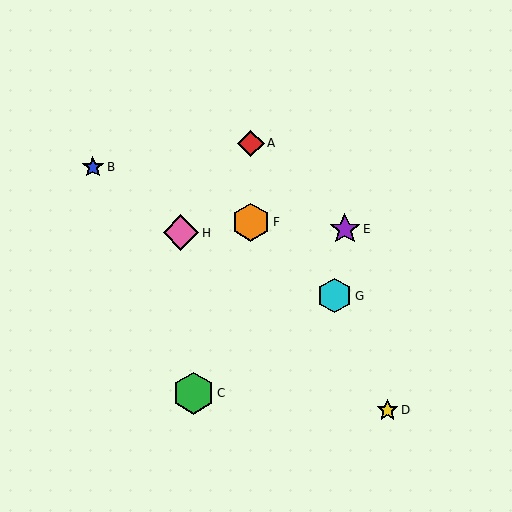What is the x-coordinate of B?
Object B is at x≈93.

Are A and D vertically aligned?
No, A is at x≈251 and D is at x≈388.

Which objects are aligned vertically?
Objects A, F are aligned vertically.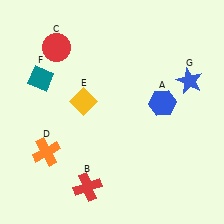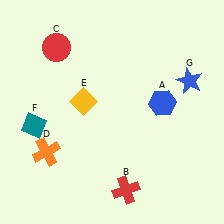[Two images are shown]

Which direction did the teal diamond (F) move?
The teal diamond (F) moved down.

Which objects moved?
The objects that moved are: the red cross (B), the teal diamond (F).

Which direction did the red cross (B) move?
The red cross (B) moved right.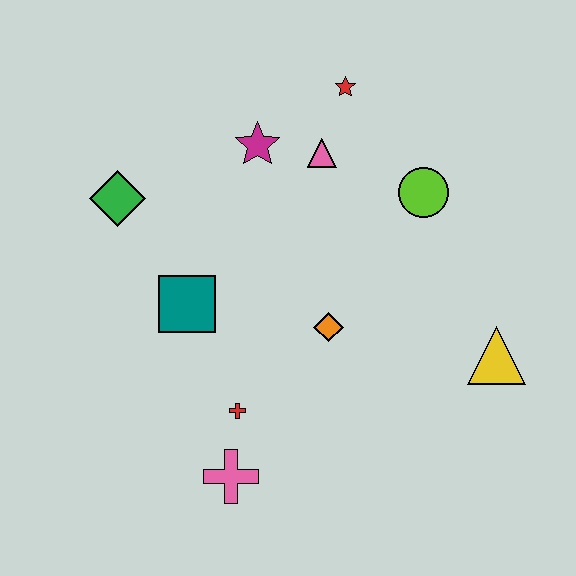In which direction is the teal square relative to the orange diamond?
The teal square is to the left of the orange diamond.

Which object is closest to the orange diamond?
The red cross is closest to the orange diamond.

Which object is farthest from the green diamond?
The yellow triangle is farthest from the green diamond.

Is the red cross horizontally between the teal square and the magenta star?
Yes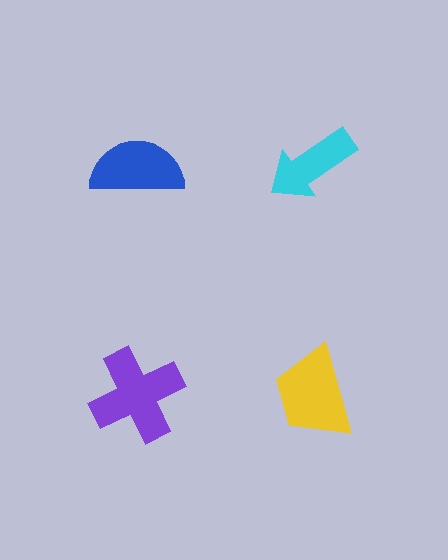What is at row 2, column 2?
A yellow trapezoid.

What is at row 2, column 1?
A purple cross.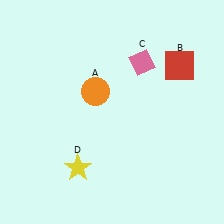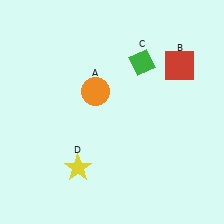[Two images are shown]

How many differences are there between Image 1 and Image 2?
There is 1 difference between the two images.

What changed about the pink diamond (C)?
In Image 1, C is pink. In Image 2, it changed to green.